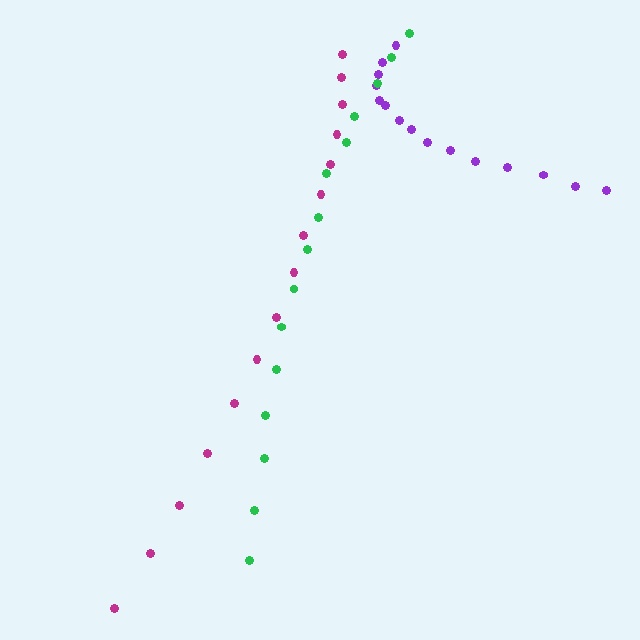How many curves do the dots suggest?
There are 3 distinct paths.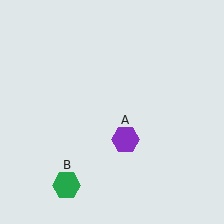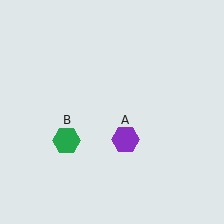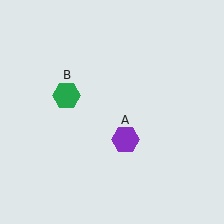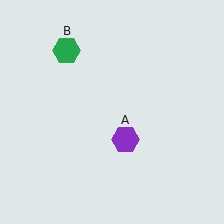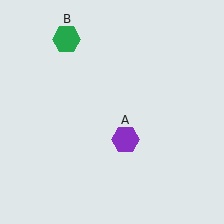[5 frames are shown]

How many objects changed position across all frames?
1 object changed position: green hexagon (object B).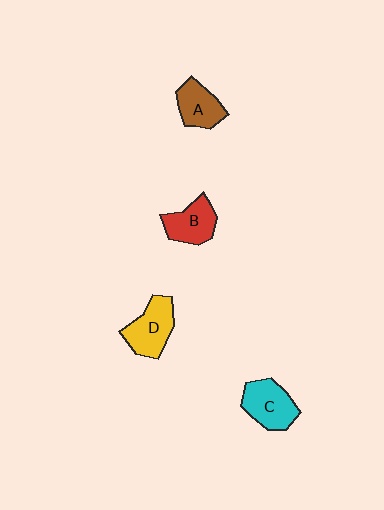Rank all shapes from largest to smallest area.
From largest to smallest: C (cyan), D (yellow), B (red), A (brown).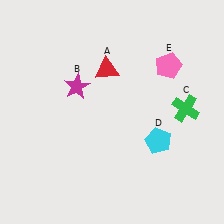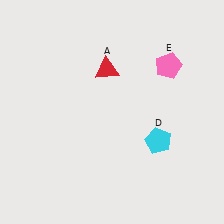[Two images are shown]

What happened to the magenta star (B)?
The magenta star (B) was removed in Image 2. It was in the top-left area of Image 1.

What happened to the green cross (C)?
The green cross (C) was removed in Image 2. It was in the top-right area of Image 1.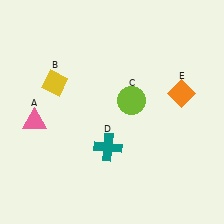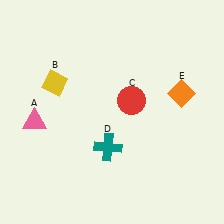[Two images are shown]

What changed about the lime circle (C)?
In Image 1, C is lime. In Image 2, it changed to red.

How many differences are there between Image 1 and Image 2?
There is 1 difference between the two images.